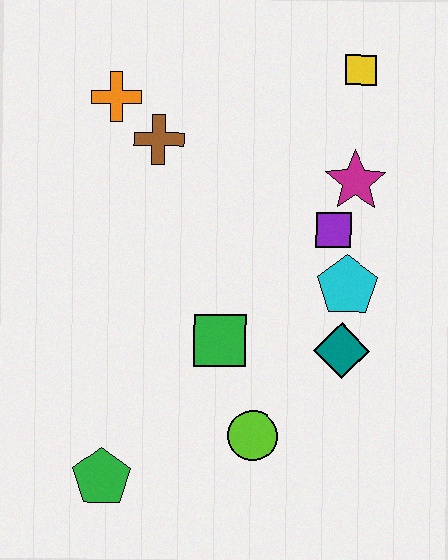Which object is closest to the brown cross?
The orange cross is closest to the brown cross.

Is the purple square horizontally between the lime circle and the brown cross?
No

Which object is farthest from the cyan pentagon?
The green pentagon is farthest from the cyan pentagon.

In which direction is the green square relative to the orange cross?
The green square is below the orange cross.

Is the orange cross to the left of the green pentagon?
No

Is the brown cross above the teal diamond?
Yes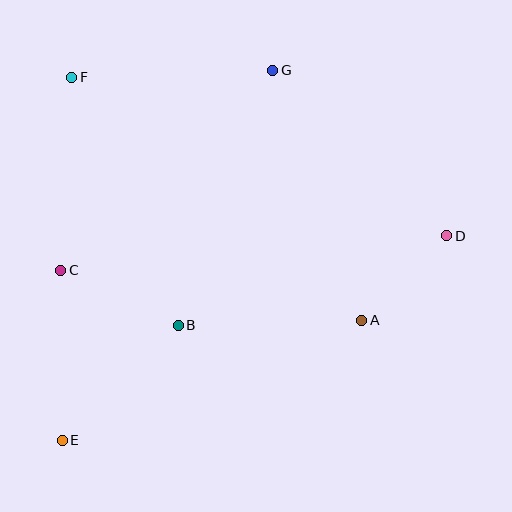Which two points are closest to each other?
Points A and D are closest to each other.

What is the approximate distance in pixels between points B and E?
The distance between B and E is approximately 163 pixels.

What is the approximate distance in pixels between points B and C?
The distance between B and C is approximately 130 pixels.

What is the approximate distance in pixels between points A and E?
The distance between A and E is approximately 323 pixels.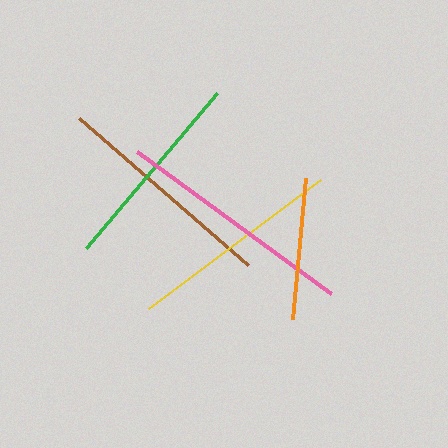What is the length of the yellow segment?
The yellow segment is approximately 215 pixels long.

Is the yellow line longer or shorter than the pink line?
The pink line is longer than the yellow line.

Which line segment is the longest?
The pink line is the longest at approximately 240 pixels.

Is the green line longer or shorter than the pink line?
The pink line is longer than the green line.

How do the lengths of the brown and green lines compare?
The brown and green lines are approximately the same length.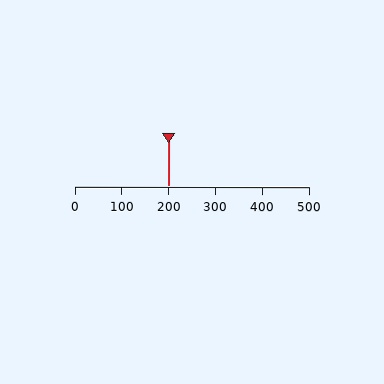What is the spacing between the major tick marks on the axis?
The major ticks are spaced 100 apart.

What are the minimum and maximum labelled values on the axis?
The axis runs from 0 to 500.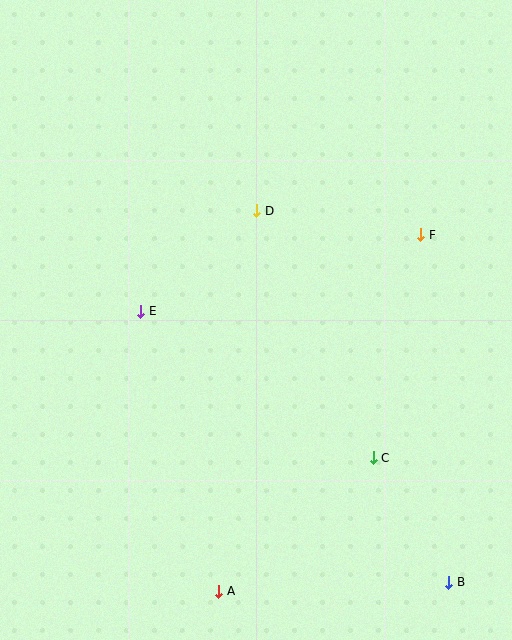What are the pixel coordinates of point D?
Point D is at (257, 211).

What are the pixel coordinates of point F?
Point F is at (421, 235).